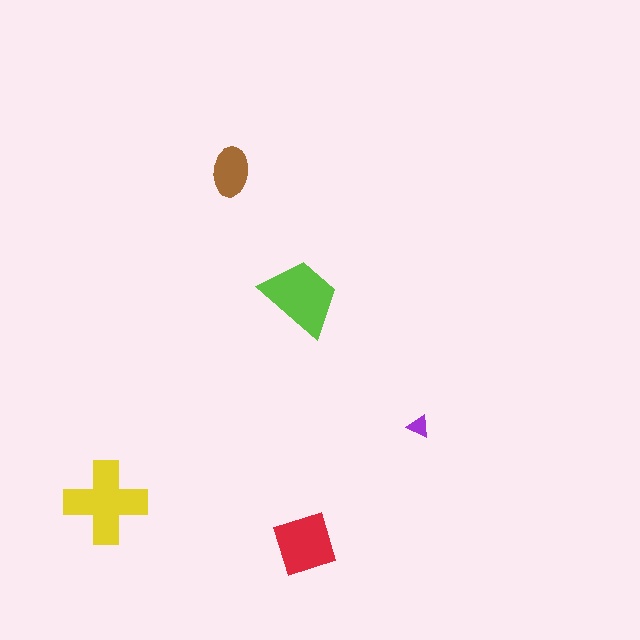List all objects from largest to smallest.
The yellow cross, the lime trapezoid, the red diamond, the brown ellipse, the purple triangle.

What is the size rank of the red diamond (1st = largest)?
3rd.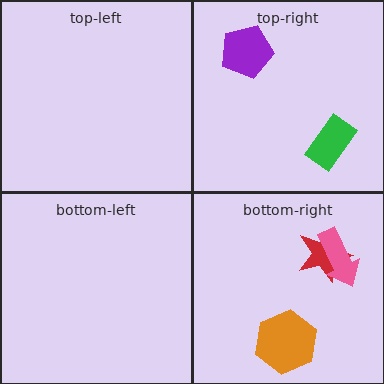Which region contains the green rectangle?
The top-right region.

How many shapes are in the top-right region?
2.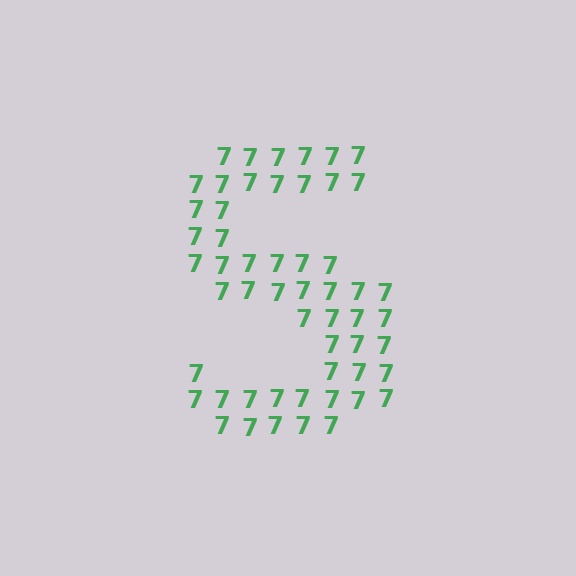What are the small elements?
The small elements are digit 7's.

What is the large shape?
The large shape is the letter S.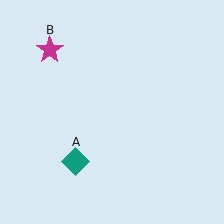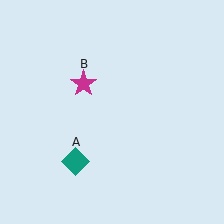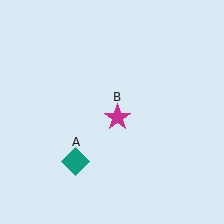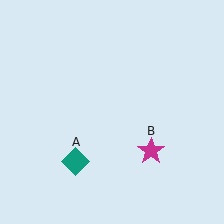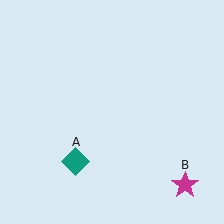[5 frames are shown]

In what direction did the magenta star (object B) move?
The magenta star (object B) moved down and to the right.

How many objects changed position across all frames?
1 object changed position: magenta star (object B).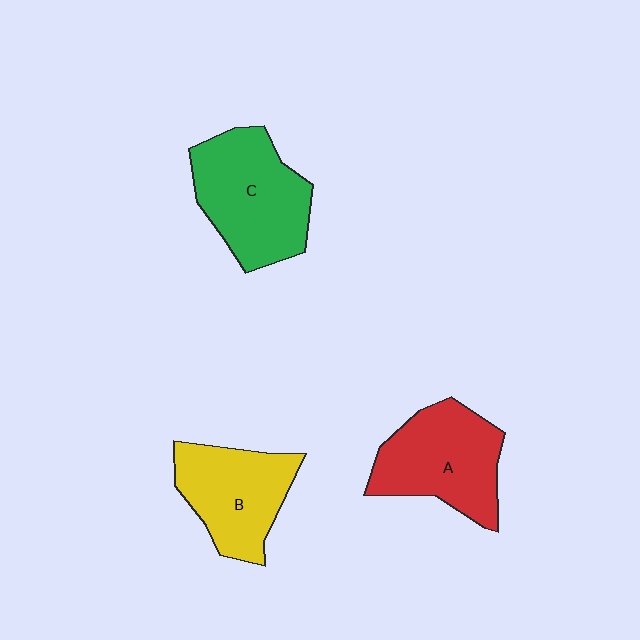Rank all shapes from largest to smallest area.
From largest to smallest: C (green), A (red), B (yellow).